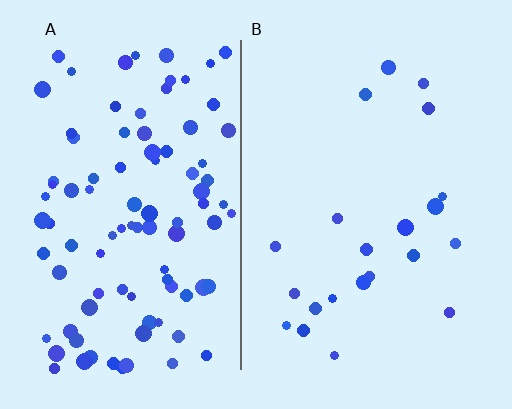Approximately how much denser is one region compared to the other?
Approximately 4.3× — region A over region B.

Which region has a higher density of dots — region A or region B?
A (the left).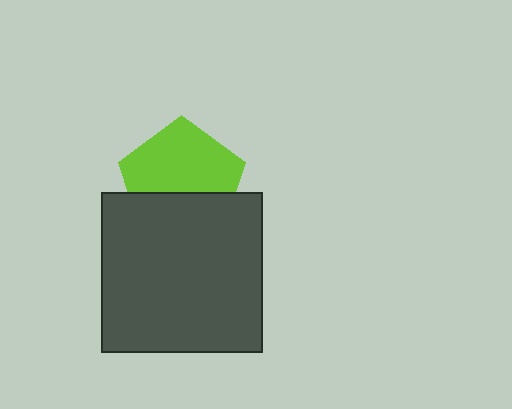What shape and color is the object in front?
The object in front is a dark gray square.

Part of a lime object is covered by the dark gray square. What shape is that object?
It is a pentagon.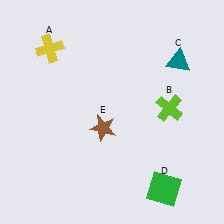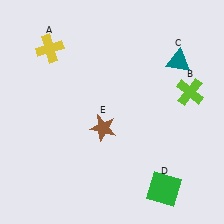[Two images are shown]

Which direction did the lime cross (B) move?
The lime cross (B) moved right.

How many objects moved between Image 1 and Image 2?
1 object moved between the two images.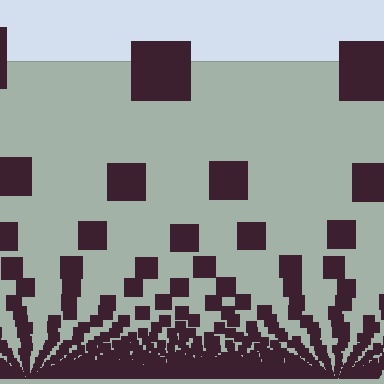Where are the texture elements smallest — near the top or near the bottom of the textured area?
Near the bottom.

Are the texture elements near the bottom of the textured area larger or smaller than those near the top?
Smaller. The gradient is inverted — elements near the bottom are smaller and denser.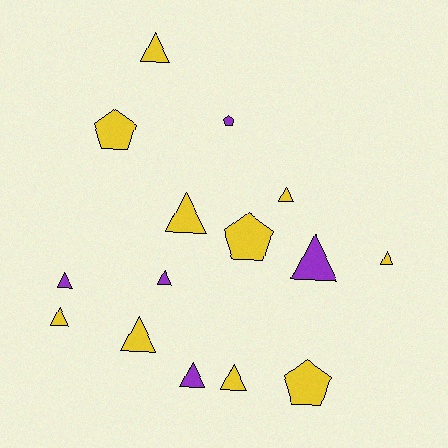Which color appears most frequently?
Yellow, with 10 objects.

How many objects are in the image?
There are 15 objects.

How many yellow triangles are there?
There are 7 yellow triangles.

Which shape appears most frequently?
Triangle, with 11 objects.